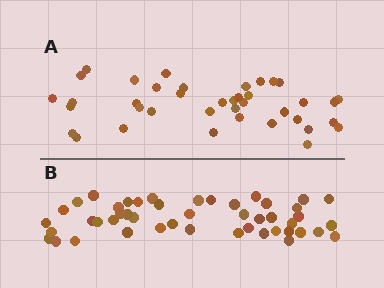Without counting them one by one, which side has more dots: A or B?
Region B (the bottom region) has more dots.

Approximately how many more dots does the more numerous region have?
Region B has roughly 8 or so more dots than region A.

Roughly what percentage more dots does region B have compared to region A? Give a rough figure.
About 20% more.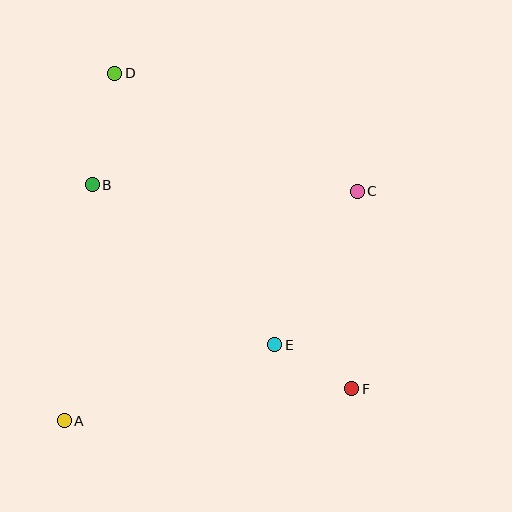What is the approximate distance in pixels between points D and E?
The distance between D and E is approximately 315 pixels.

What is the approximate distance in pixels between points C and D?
The distance between C and D is approximately 270 pixels.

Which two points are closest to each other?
Points E and F are closest to each other.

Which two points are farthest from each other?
Points D and F are farthest from each other.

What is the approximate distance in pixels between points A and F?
The distance between A and F is approximately 289 pixels.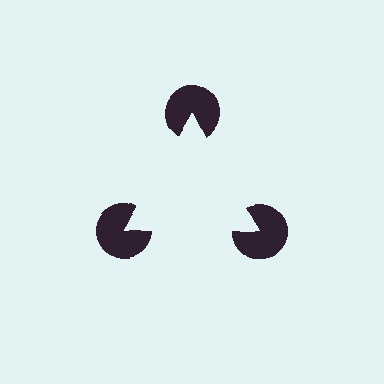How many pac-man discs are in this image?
There are 3 — one at each vertex of the illusory triangle.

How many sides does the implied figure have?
3 sides.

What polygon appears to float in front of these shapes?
An illusory triangle — its edges are inferred from the aligned wedge cuts in the pac-man discs, not physically drawn.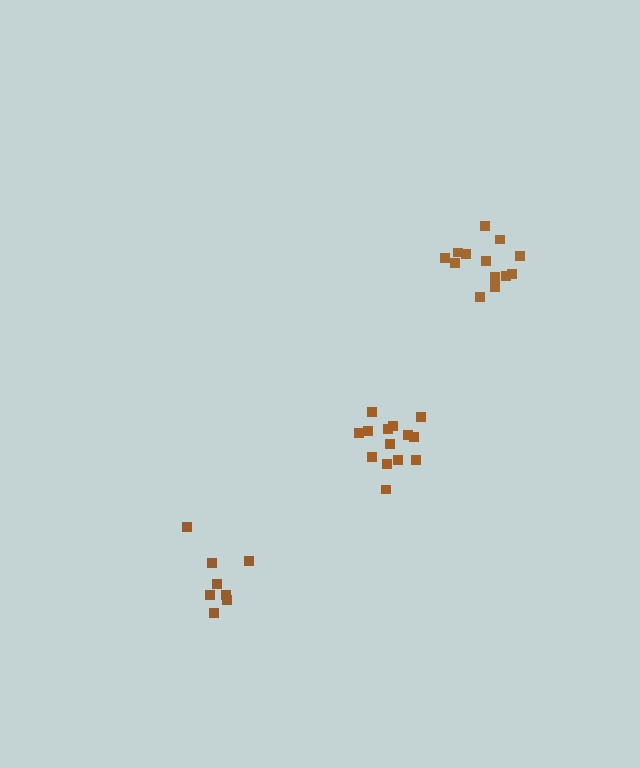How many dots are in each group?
Group 1: 13 dots, Group 2: 14 dots, Group 3: 8 dots (35 total).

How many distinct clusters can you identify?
There are 3 distinct clusters.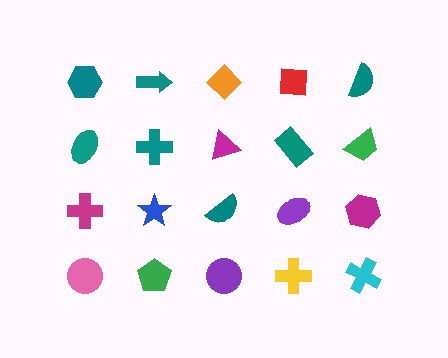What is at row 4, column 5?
A cyan cross.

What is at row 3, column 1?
A magenta cross.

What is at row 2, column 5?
A green trapezoid.